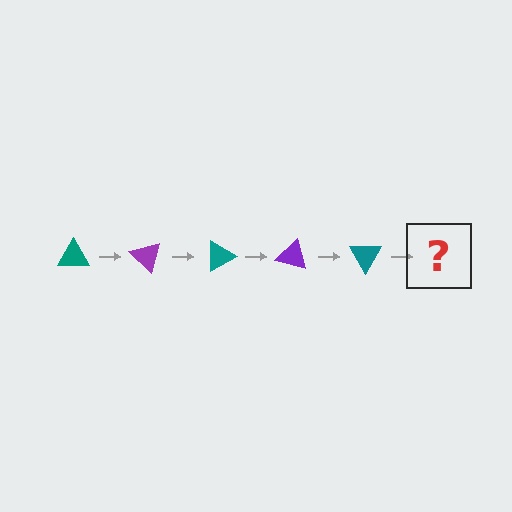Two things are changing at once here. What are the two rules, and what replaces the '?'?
The two rules are that it rotates 45 degrees each step and the color cycles through teal and purple. The '?' should be a purple triangle, rotated 225 degrees from the start.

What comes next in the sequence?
The next element should be a purple triangle, rotated 225 degrees from the start.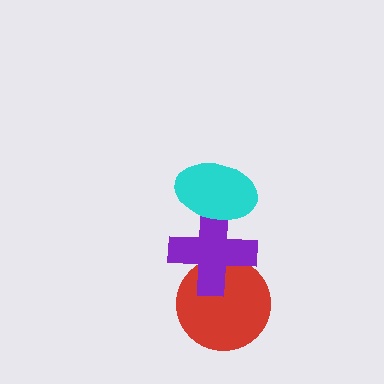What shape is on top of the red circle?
The purple cross is on top of the red circle.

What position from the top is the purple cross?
The purple cross is 2nd from the top.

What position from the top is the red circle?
The red circle is 3rd from the top.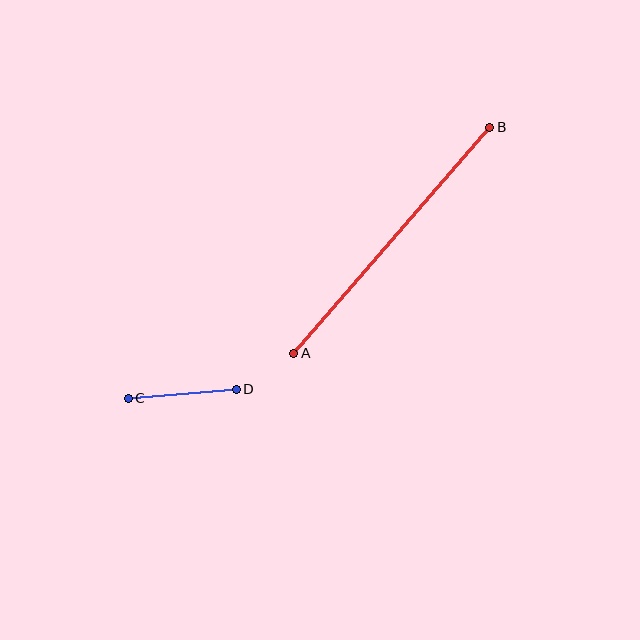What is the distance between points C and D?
The distance is approximately 109 pixels.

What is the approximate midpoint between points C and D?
The midpoint is at approximately (182, 394) pixels.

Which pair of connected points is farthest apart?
Points A and B are farthest apart.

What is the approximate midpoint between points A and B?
The midpoint is at approximately (392, 240) pixels.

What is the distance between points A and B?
The distance is approximately 299 pixels.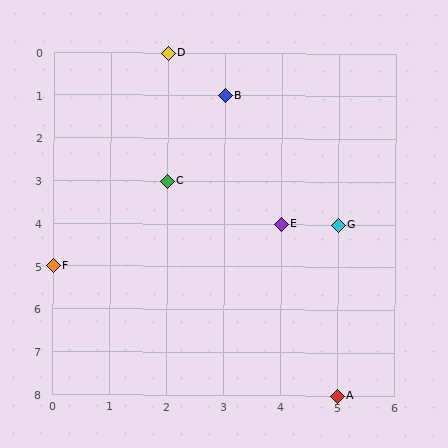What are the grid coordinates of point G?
Point G is at grid coordinates (5, 4).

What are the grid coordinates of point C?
Point C is at grid coordinates (2, 3).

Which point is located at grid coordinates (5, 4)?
Point G is at (5, 4).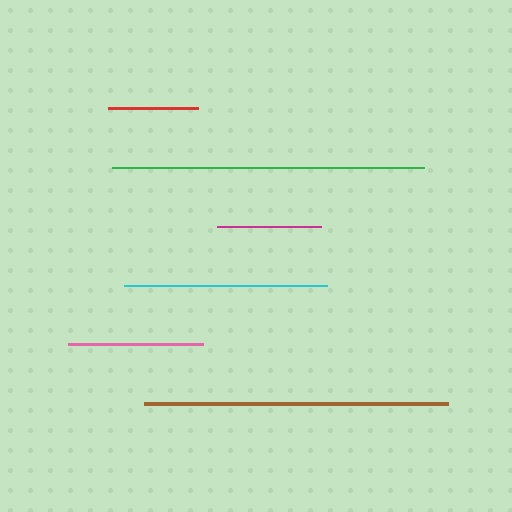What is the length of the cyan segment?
The cyan segment is approximately 203 pixels long.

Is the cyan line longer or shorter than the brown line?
The brown line is longer than the cyan line.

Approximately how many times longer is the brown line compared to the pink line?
The brown line is approximately 2.2 times the length of the pink line.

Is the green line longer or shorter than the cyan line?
The green line is longer than the cyan line.